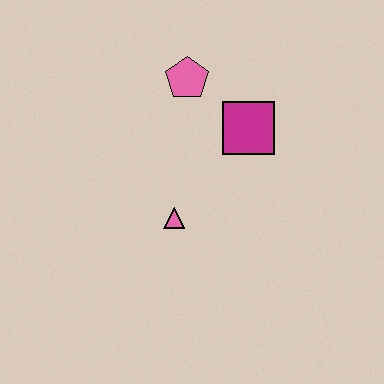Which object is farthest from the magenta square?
The pink triangle is farthest from the magenta square.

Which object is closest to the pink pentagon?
The magenta square is closest to the pink pentagon.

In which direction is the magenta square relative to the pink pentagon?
The magenta square is to the right of the pink pentagon.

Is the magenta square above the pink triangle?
Yes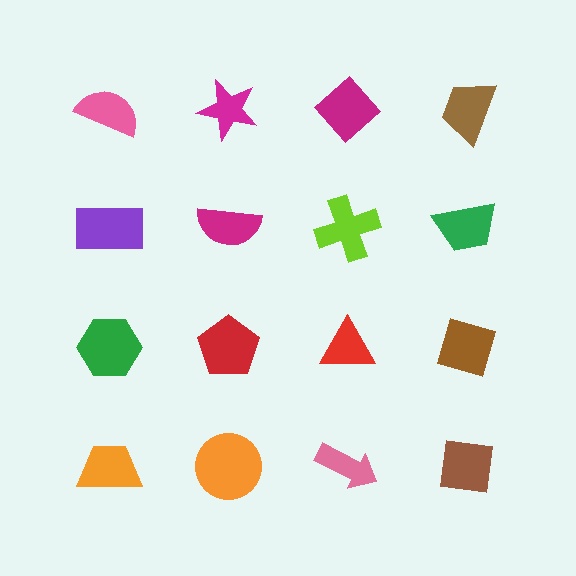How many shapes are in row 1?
4 shapes.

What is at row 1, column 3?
A magenta diamond.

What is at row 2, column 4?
A green trapezoid.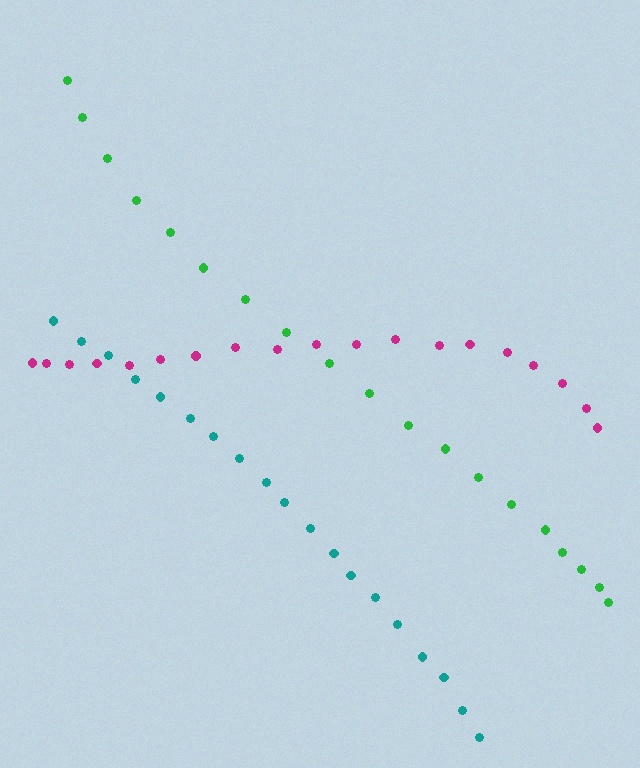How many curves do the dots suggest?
There are 3 distinct paths.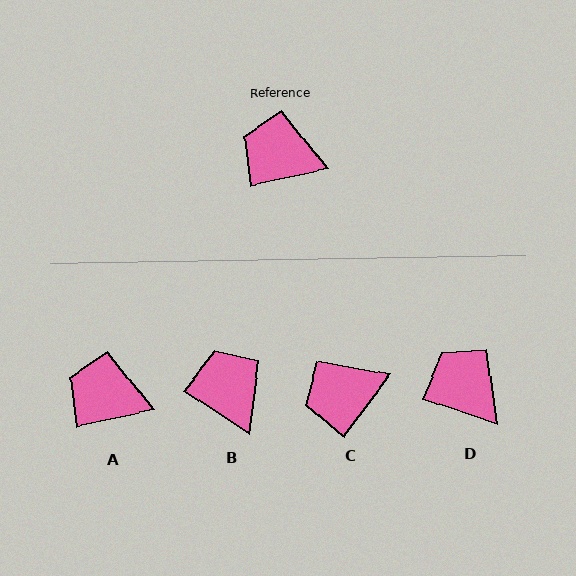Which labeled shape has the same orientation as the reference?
A.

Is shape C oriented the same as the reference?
No, it is off by about 41 degrees.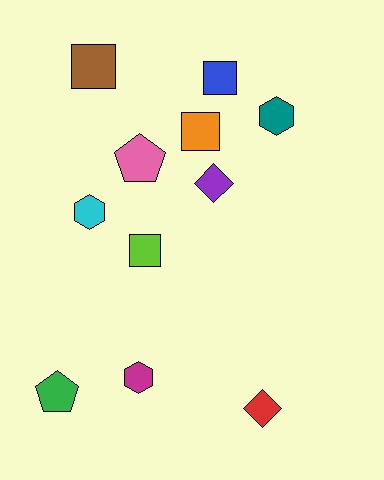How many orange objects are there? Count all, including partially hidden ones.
There is 1 orange object.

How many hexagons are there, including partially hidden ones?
There are 3 hexagons.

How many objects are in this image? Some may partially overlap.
There are 11 objects.